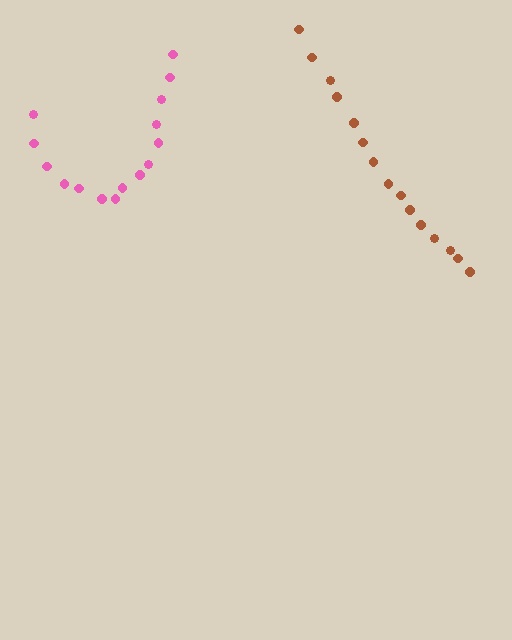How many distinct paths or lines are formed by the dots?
There are 2 distinct paths.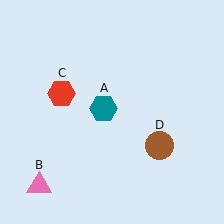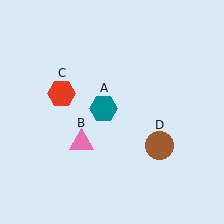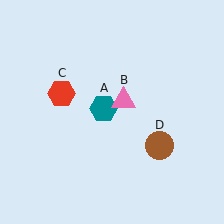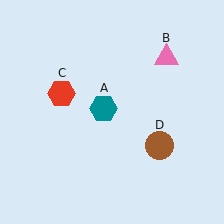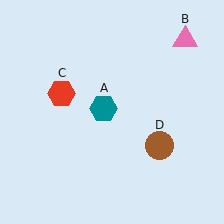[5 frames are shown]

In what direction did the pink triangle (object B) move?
The pink triangle (object B) moved up and to the right.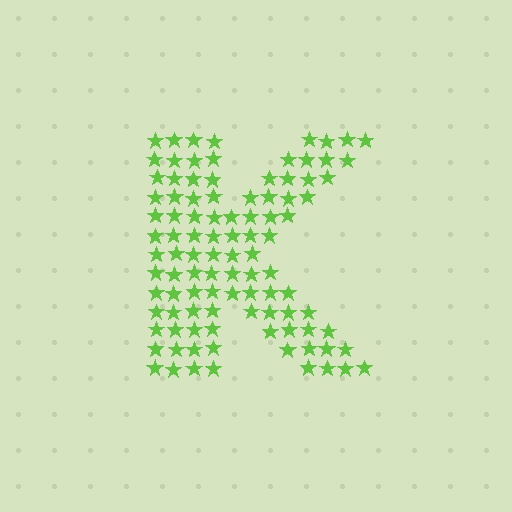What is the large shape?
The large shape is the letter K.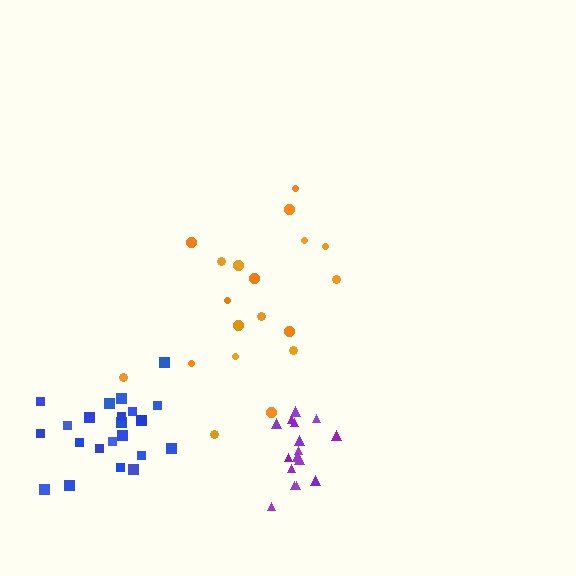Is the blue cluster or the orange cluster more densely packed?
Blue.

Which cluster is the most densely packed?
Purple.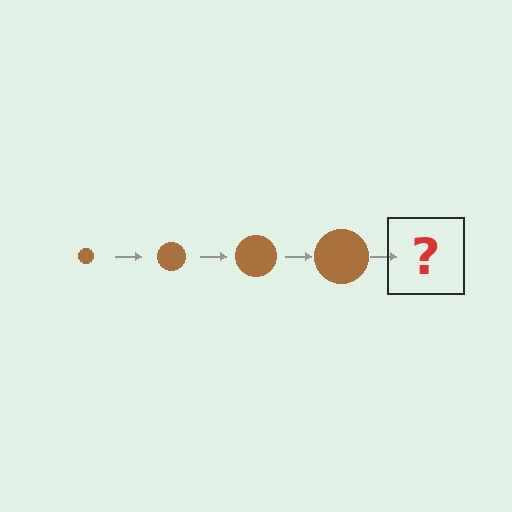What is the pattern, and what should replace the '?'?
The pattern is that the circle gets progressively larger each step. The '?' should be a brown circle, larger than the previous one.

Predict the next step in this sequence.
The next step is a brown circle, larger than the previous one.